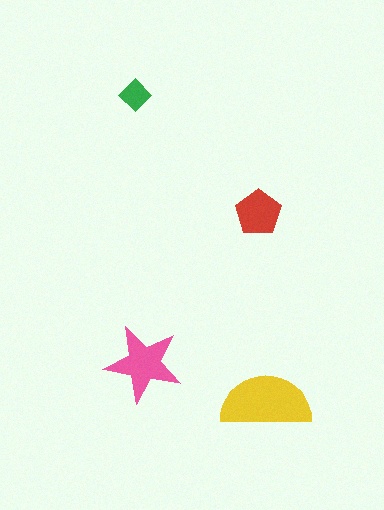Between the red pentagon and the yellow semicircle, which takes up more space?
The yellow semicircle.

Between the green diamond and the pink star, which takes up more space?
The pink star.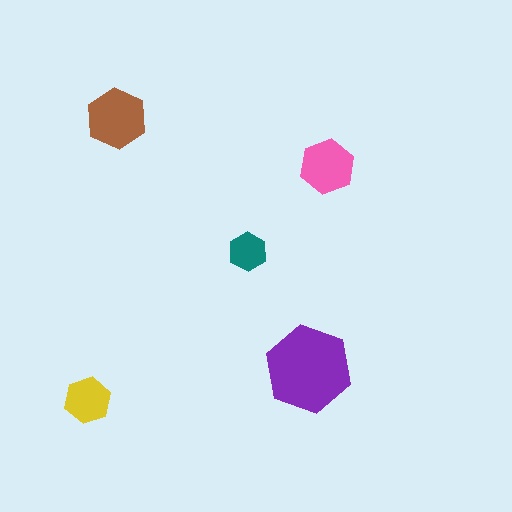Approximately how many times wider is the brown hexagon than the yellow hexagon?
About 1.5 times wider.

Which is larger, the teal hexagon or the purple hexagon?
The purple one.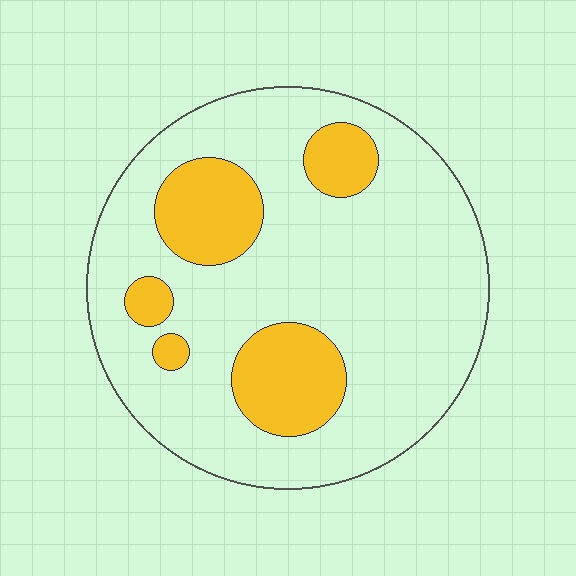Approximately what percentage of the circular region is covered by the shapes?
Approximately 20%.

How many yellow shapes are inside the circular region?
5.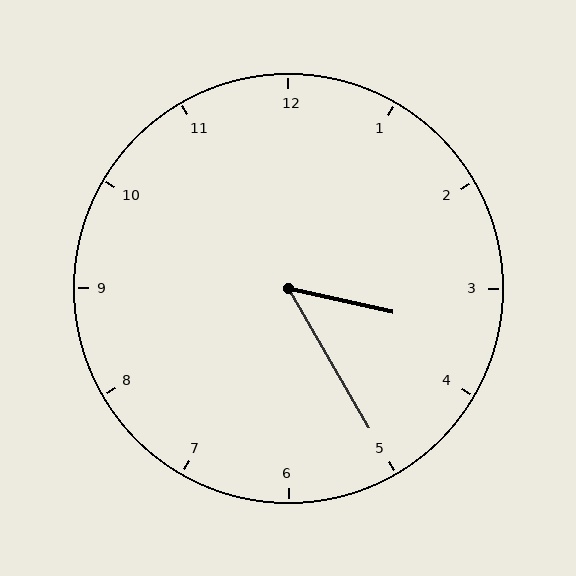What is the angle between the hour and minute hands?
Approximately 48 degrees.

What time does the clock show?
3:25.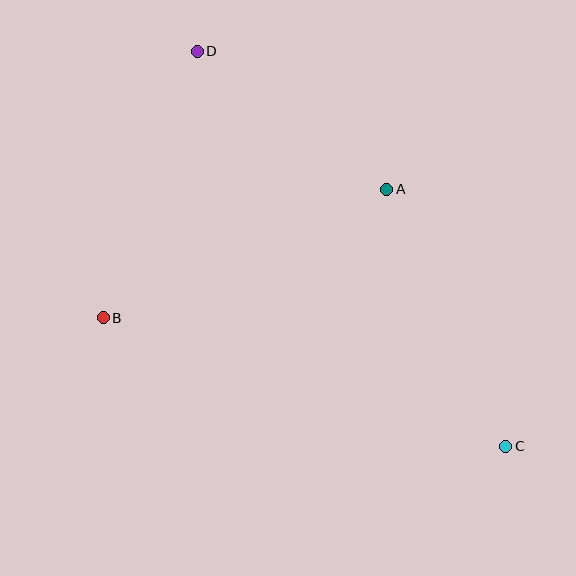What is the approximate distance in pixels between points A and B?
The distance between A and B is approximately 311 pixels.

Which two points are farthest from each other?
Points C and D are farthest from each other.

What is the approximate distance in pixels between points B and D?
The distance between B and D is approximately 283 pixels.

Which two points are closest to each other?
Points A and D are closest to each other.